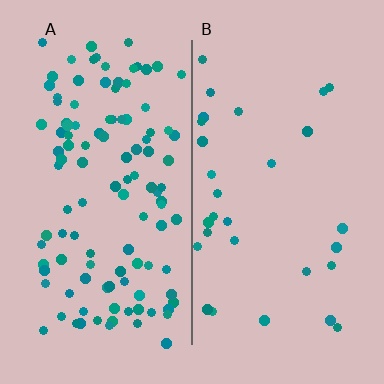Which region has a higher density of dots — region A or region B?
A (the left).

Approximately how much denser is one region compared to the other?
Approximately 3.8× — region A over region B.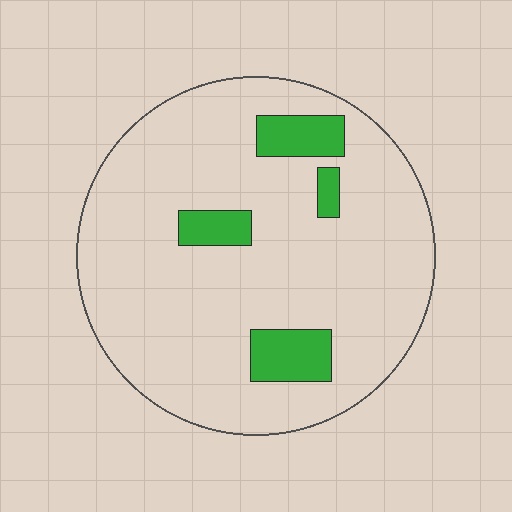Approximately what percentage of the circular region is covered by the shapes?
Approximately 10%.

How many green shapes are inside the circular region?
4.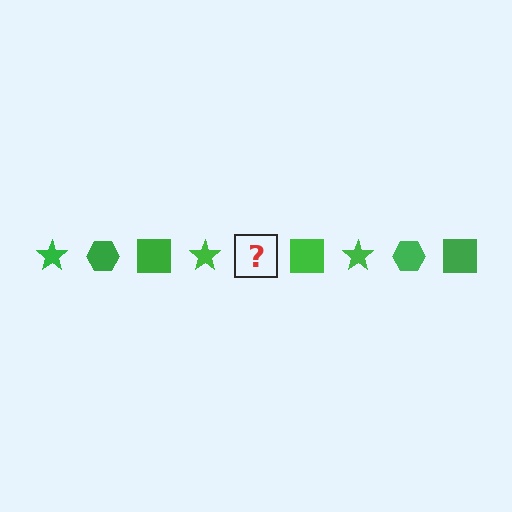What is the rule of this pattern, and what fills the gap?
The rule is that the pattern cycles through star, hexagon, square shapes in green. The gap should be filled with a green hexagon.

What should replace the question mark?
The question mark should be replaced with a green hexagon.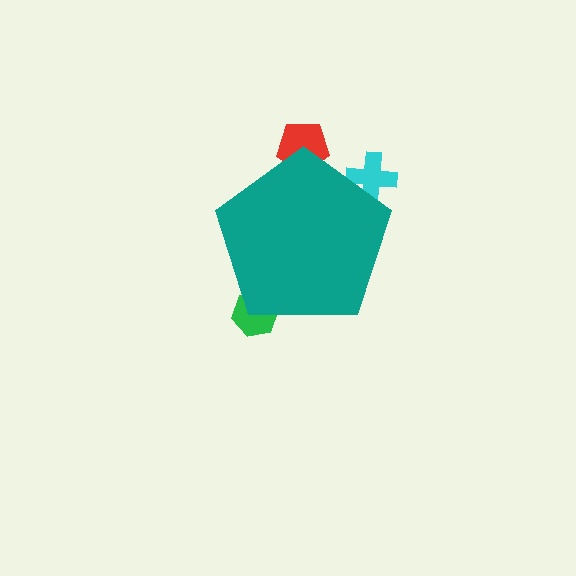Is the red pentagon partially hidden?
Yes, the red pentagon is partially hidden behind the teal pentagon.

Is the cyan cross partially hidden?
Yes, the cyan cross is partially hidden behind the teal pentagon.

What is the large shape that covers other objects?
A teal pentagon.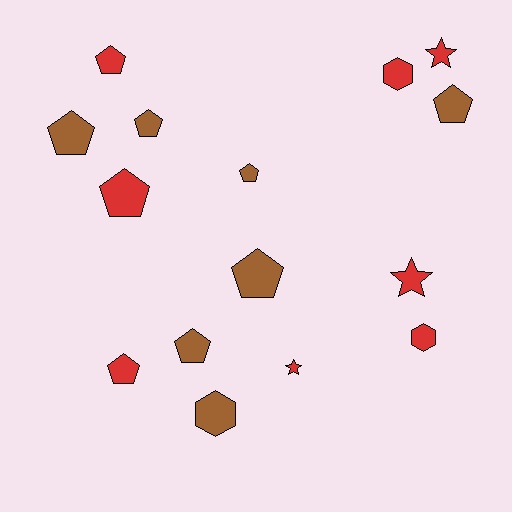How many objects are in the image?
There are 15 objects.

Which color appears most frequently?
Red, with 8 objects.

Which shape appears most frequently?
Pentagon, with 9 objects.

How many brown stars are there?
There are no brown stars.